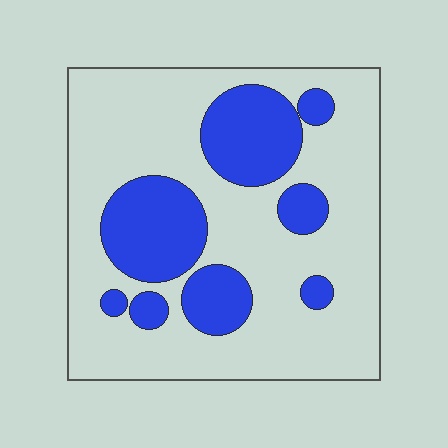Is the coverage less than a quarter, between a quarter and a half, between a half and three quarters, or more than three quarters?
Between a quarter and a half.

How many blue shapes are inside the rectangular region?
8.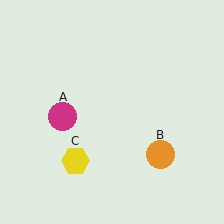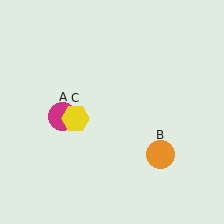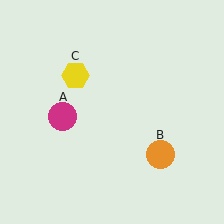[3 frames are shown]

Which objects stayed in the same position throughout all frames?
Magenta circle (object A) and orange circle (object B) remained stationary.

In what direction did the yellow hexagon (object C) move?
The yellow hexagon (object C) moved up.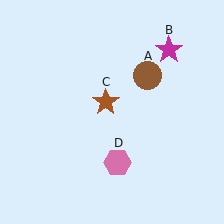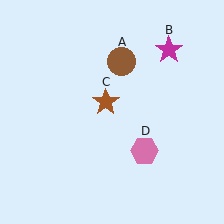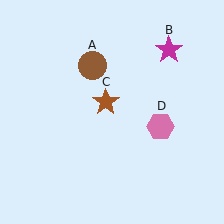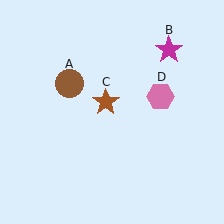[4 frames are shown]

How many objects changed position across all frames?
2 objects changed position: brown circle (object A), pink hexagon (object D).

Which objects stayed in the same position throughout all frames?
Magenta star (object B) and brown star (object C) remained stationary.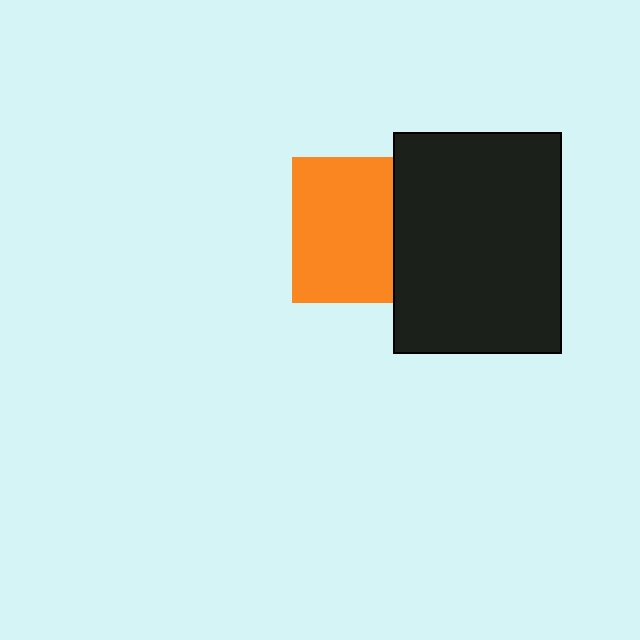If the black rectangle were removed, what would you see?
You would see the complete orange square.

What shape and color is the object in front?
The object in front is a black rectangle.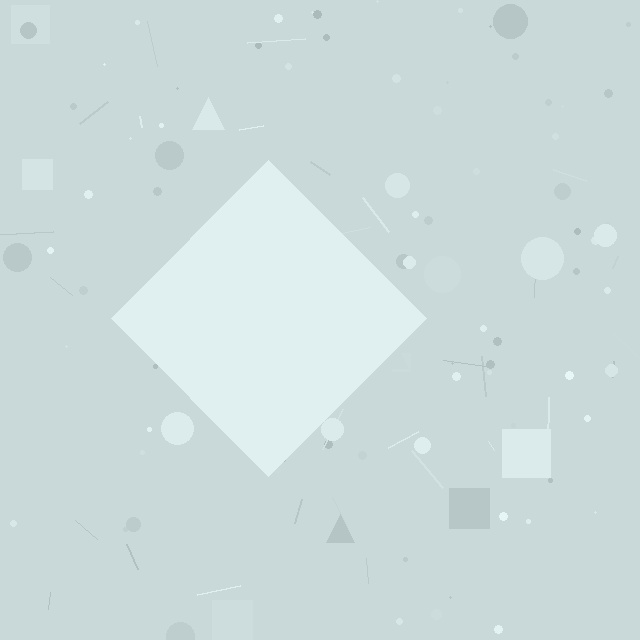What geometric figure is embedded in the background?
A diamond is embedded in the background.